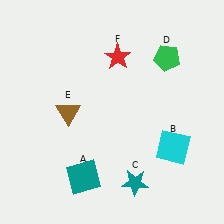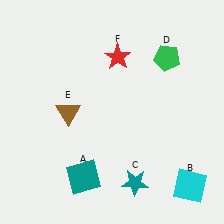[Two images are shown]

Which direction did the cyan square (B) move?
The cyan square (B) moved down.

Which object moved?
The cyan square (B) moved down.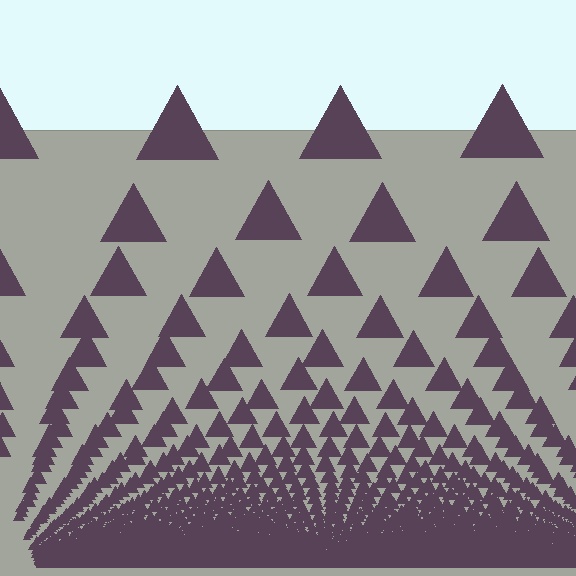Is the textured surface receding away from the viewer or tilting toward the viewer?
The surface appears to tilt toward the viewer. Texture elements get larger and sparser toward the top.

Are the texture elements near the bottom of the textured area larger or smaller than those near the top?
Smaller. The gradient is inverted — elements near the bottom are smaller and denser.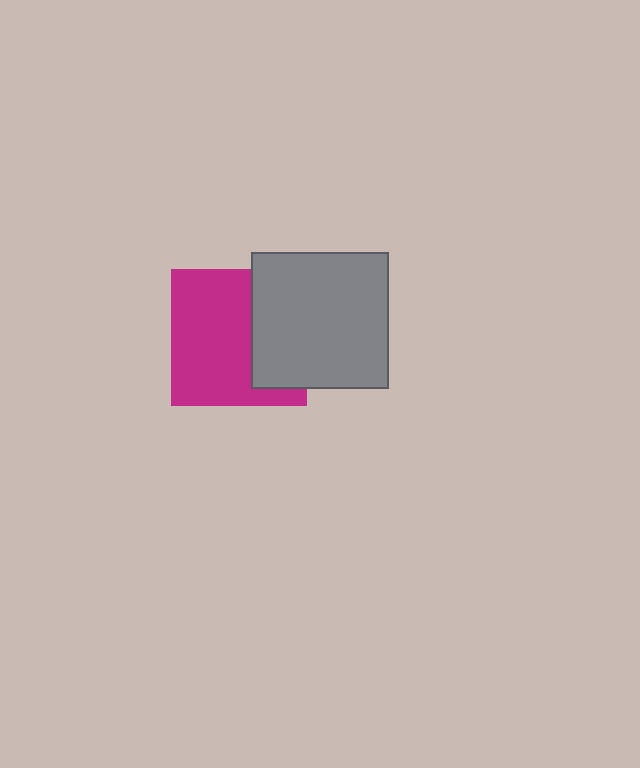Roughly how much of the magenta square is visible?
About half of it is visible (roughly 64%).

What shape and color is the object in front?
The object in front is a gray square.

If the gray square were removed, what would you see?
You would see the complete magenta square.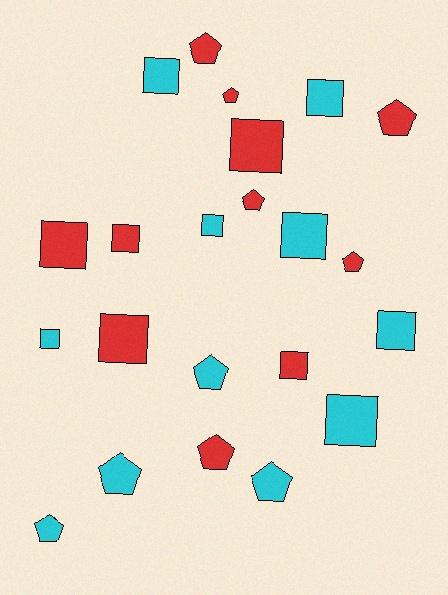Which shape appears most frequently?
Square, with 12 objects.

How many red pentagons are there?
There are 6 red pentagons.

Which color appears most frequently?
Cyan, with 11 objects.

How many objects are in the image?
There are 22 objects.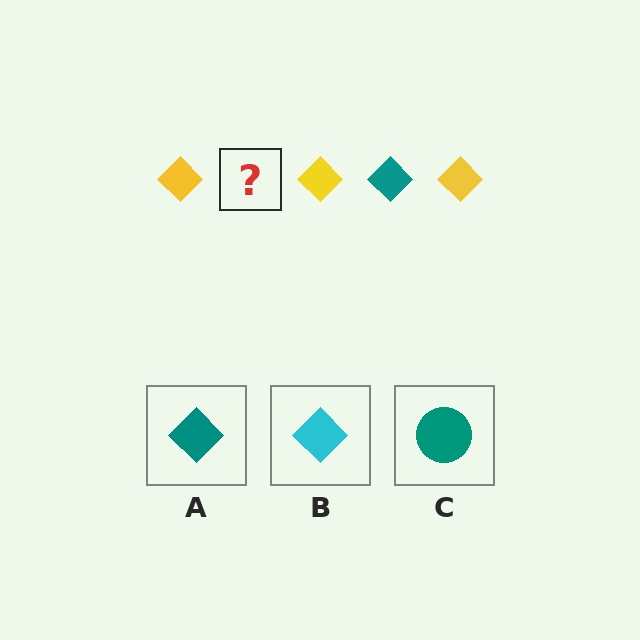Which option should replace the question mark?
Option A.